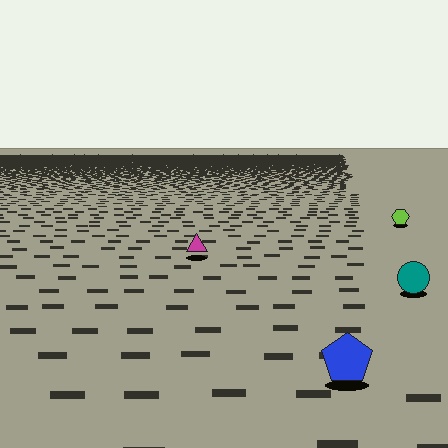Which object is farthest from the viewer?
The lime hexagon is farthest from the viewer. It appears smaller and the ground texture around it is denser.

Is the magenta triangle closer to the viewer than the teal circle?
No. The teal circle is closer — you can tell from the texture gradient: the ground texture is coarser near it.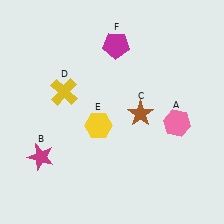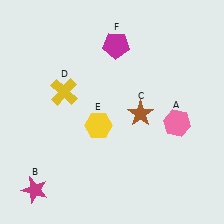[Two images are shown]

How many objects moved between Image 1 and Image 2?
1 object moved between the two images.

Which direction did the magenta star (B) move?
The magenta star (B) moved down.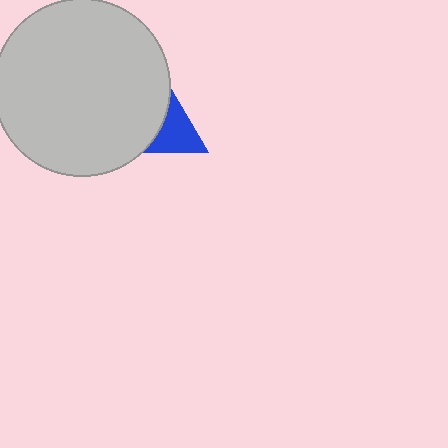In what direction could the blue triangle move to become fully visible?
The blue triangle could move right. That would shift it out from behind the light gray circle entirely.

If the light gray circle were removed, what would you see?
You would see the complete blue triangle.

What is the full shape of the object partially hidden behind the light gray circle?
The partially hidden object is a blue triangle.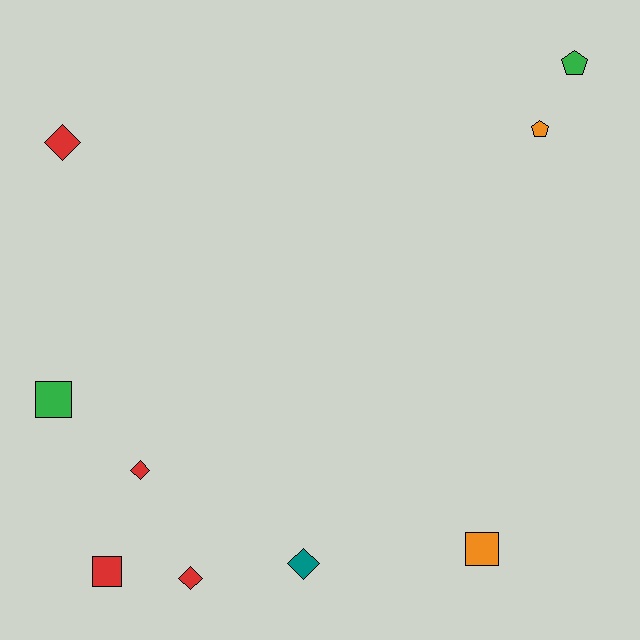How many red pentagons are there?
There are no red pentagons.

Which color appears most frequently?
Red, with 4 objects.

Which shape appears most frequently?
Diamond, with 4 objects.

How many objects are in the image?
There are 9 objects.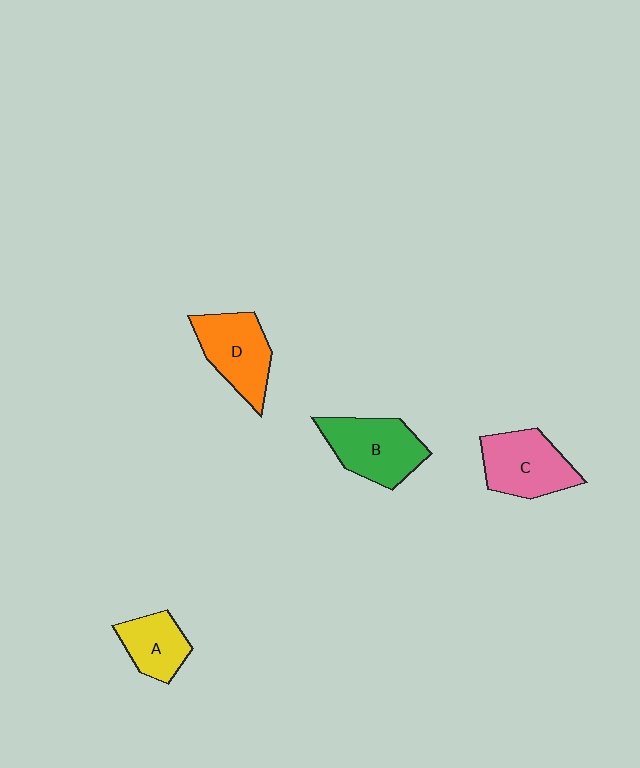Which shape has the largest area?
Shape B (green).